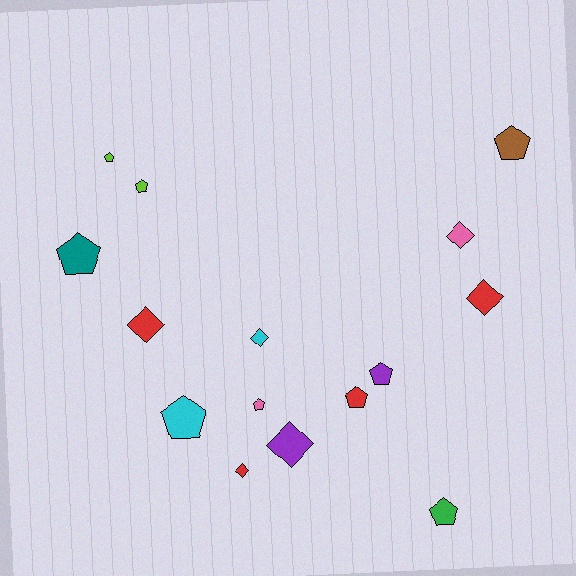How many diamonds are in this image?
There are 6 diamonds.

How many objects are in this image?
There are 15 objects.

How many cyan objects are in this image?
There are 2 cyan objects.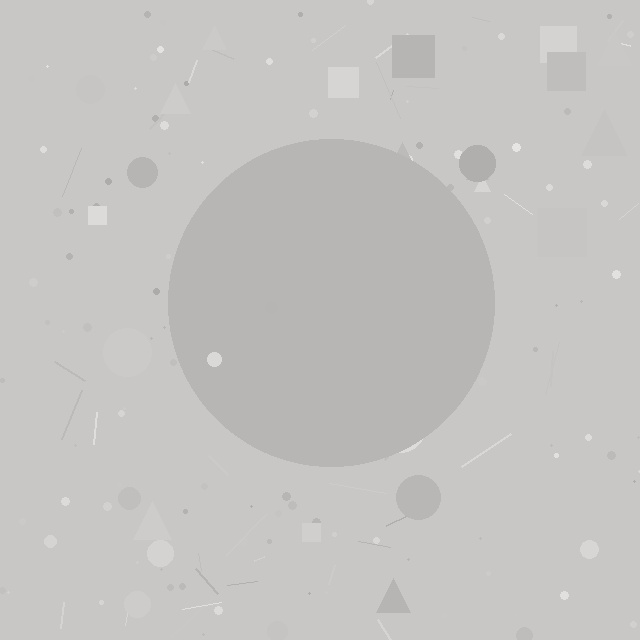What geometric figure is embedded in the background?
A circle is embedded in the background.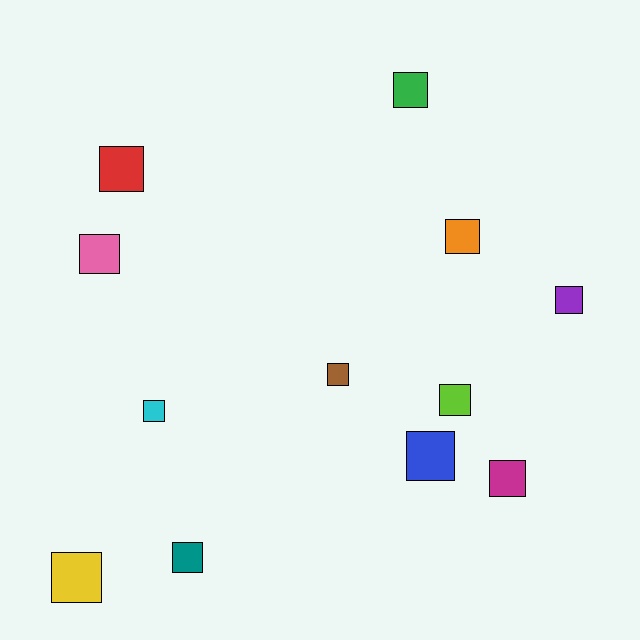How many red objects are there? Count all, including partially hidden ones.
There is 1 red object.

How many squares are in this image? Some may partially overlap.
There are 12 squares.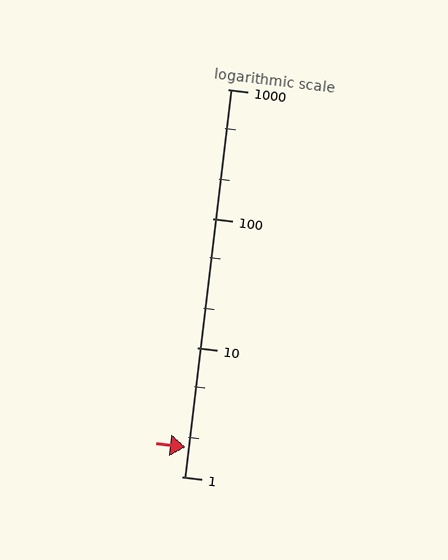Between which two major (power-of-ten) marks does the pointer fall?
The pointer is between 1 and 10.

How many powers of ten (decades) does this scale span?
The scale spans 3 decades, from 1 to 1000.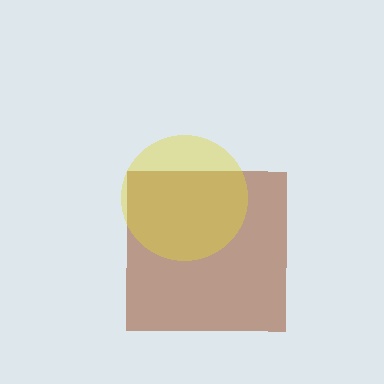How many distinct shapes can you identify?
There are 2 distinct shapes: a brown square, a yellow circle.